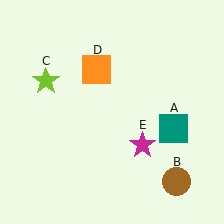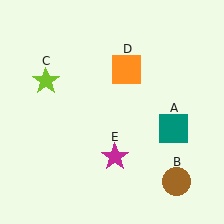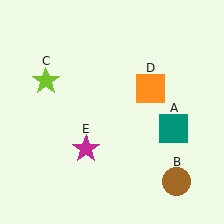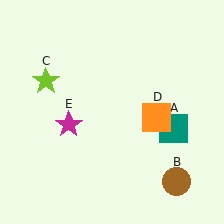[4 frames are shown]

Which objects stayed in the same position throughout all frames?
Teal square (object A) and brown circle (object B) and lime star (object C) remained stationary.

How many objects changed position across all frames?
2 objects changed position: orange square (object D), magenta star (object E).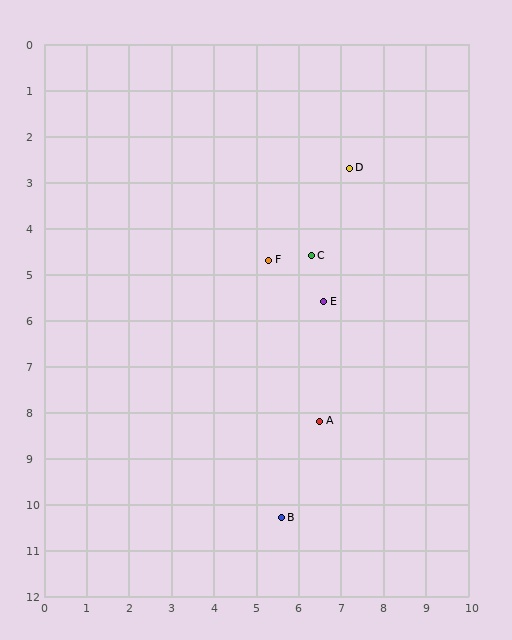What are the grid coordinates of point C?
Point C is at approximately (6.3, 4.6).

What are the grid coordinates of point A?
Point A is at approximately (6.5, 8.2).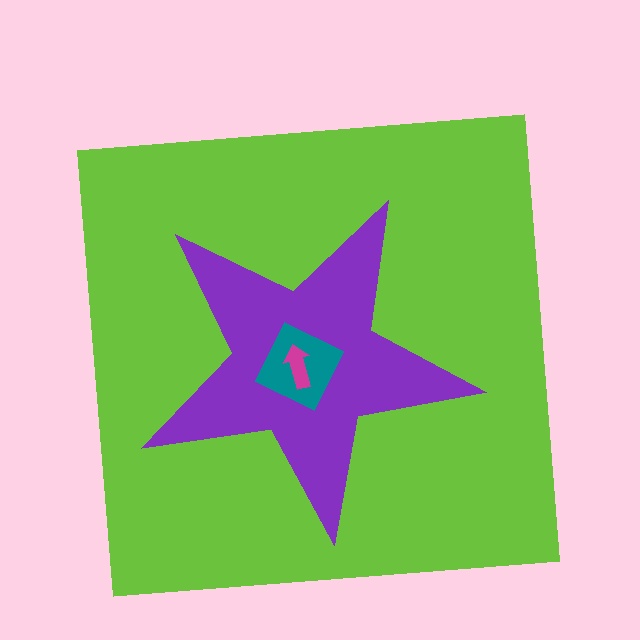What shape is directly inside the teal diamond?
The magenta arrow.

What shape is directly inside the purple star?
The teal diamond.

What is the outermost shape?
The lime square.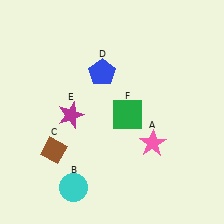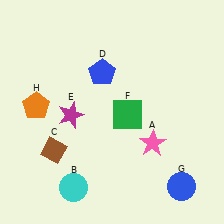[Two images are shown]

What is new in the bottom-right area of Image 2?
A blue circle (G) was added in the bottom-right area of Image 2.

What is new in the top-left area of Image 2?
An orange pentagon (H) was added in the top-left area of Image 2.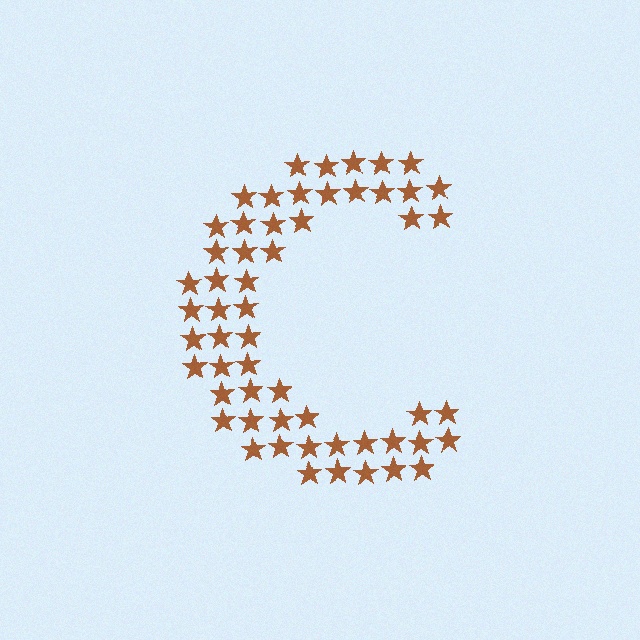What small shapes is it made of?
It is made of small stars.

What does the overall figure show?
The overall figure shows the letter C.